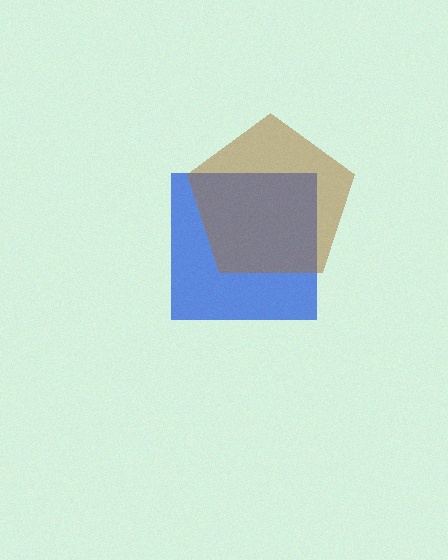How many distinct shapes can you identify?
There are 2 distinct shapes: a blue square, a brown pentagon.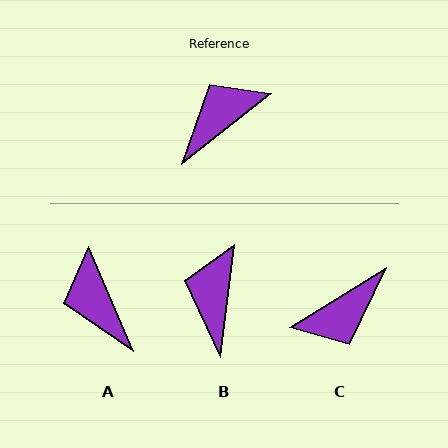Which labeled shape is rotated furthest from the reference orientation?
C, about 173 degrees away.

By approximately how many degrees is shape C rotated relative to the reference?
Approximately 173 degrees counter-clockwise.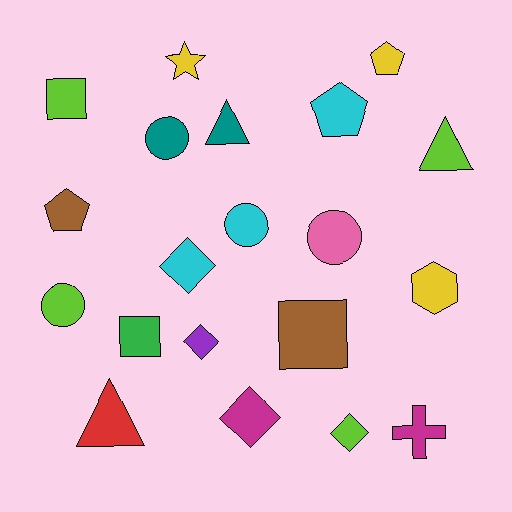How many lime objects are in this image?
There are 4 lime objects.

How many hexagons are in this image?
There is 1 hexagon.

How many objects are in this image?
There are 20 objects.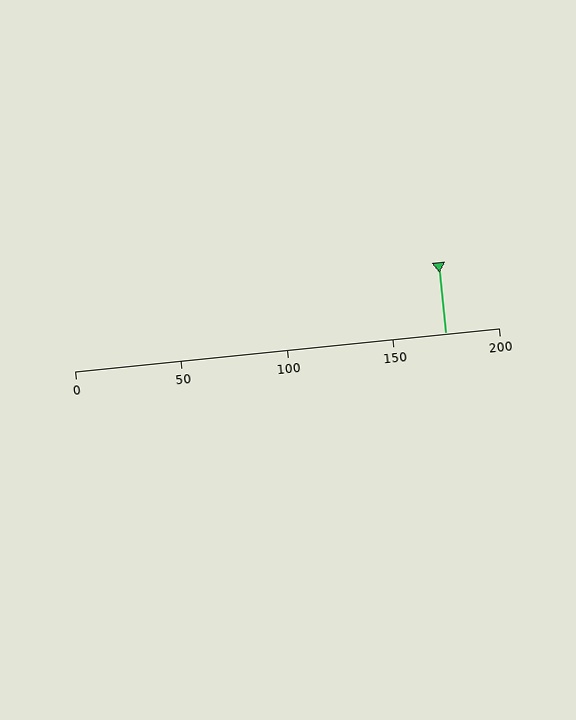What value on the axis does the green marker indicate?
The marker indicates approximately 175.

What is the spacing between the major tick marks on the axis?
The major ticks are spaced 50 apart.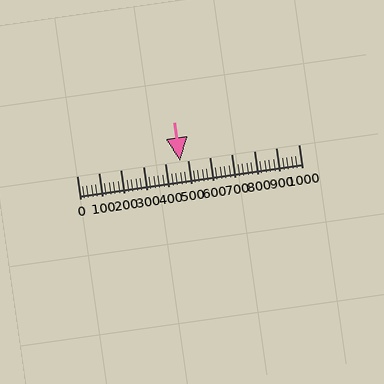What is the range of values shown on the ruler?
The ruler shows values from 0 to 1000.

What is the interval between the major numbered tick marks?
The major tick marks are spaced 100 units apart.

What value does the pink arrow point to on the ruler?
The pink arrow points to approximately 467.